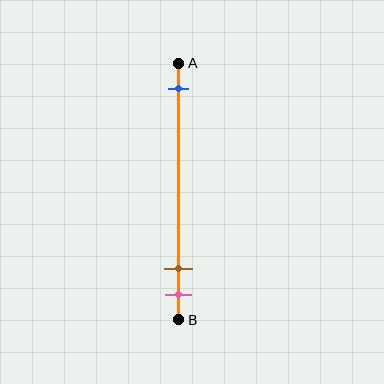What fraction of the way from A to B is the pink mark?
The pink mark is approximately 90% (0.9) of the way from A to B.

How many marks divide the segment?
There are 3 marks dividing the segment.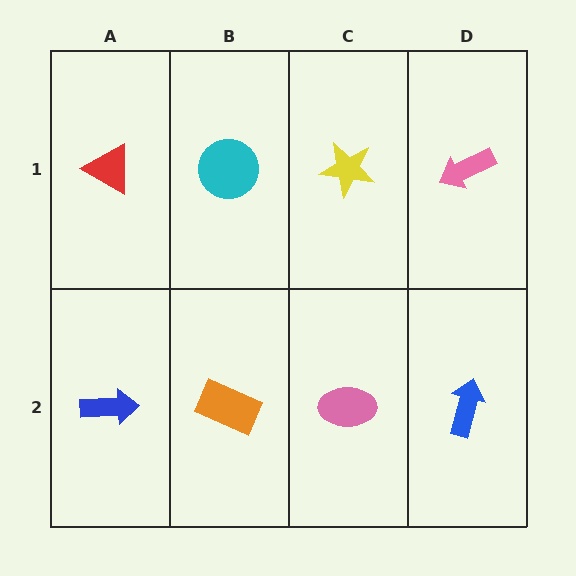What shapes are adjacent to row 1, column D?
A blue arrow (row 2, column D), a yellow star (row 1, column C).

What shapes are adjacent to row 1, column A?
A blue arrow (row 2, column A), a cyan circle (row 1, column B).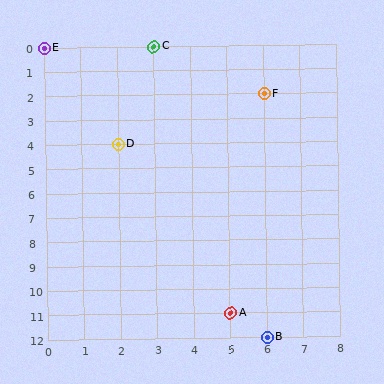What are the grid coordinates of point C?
Point C is at grid coordinates (3, 0).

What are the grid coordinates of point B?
Point B is at grid coordinates (6, 12).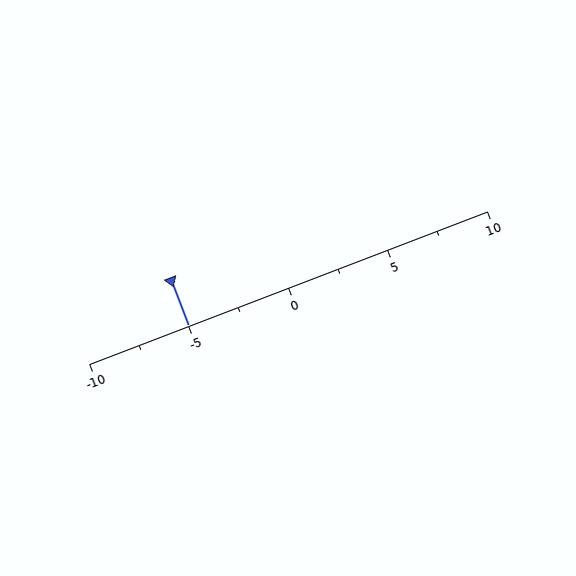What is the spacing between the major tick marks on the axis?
The major ticks are spaced 5 apart.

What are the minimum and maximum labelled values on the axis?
The axis runs from -10 to 10.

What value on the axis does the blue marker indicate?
The marker indicates approximately -5.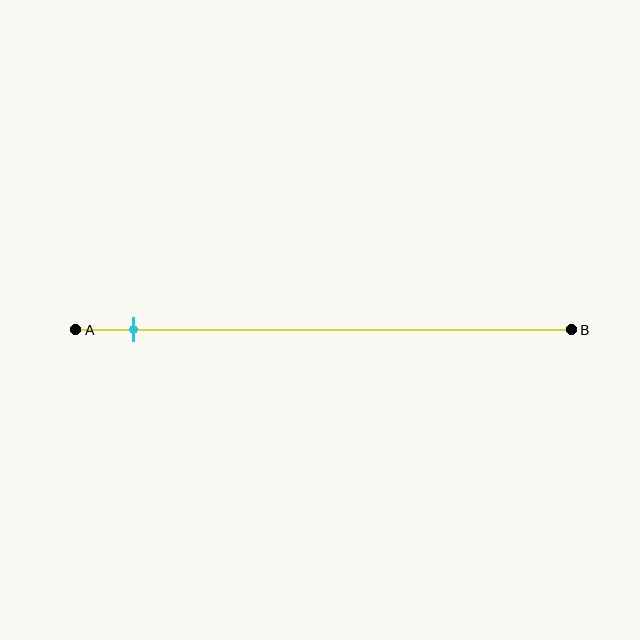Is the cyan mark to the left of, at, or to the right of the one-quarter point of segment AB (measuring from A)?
The cyan mark is to the left of the one-quarter point of segment AB.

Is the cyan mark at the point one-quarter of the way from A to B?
No, the mark is at about 10% from A, not at the 25% one-quarter point.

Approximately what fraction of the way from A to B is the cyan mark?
The cyan mark is approximately 10% of the way from A to B.